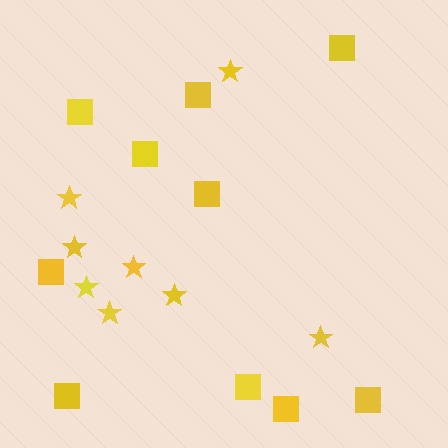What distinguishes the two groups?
There are 2 groups: one group of stars (8) and one group of squares (10).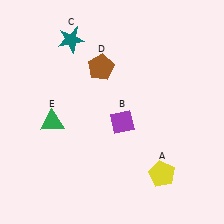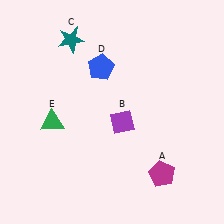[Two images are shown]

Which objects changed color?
A changed from yellow to magenta. D changed from brown to blue.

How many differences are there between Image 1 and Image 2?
There are 2 differences between the two images.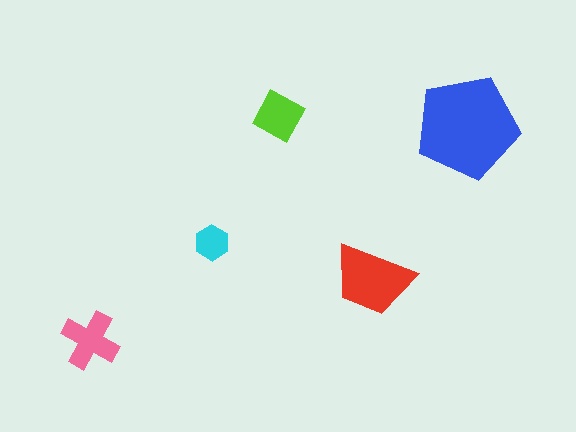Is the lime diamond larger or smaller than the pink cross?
Smaller.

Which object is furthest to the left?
The pink cross is leftmost.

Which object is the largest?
The blue pentagon.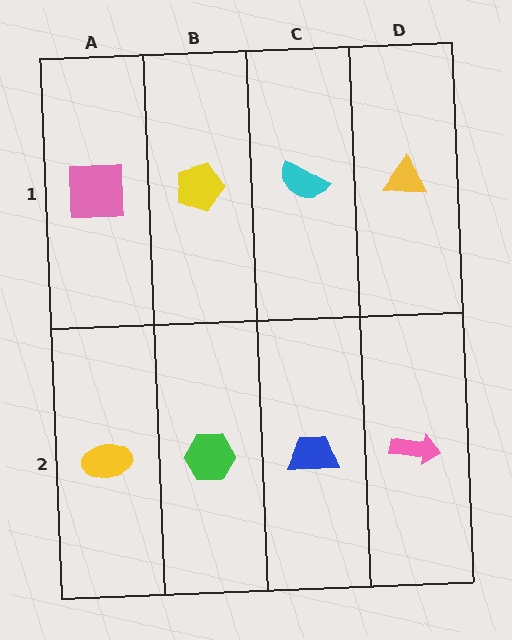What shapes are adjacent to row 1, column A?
A yellow ellipse (row 2, column A), a yellow pentagon (row 1, column B).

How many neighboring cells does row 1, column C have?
3.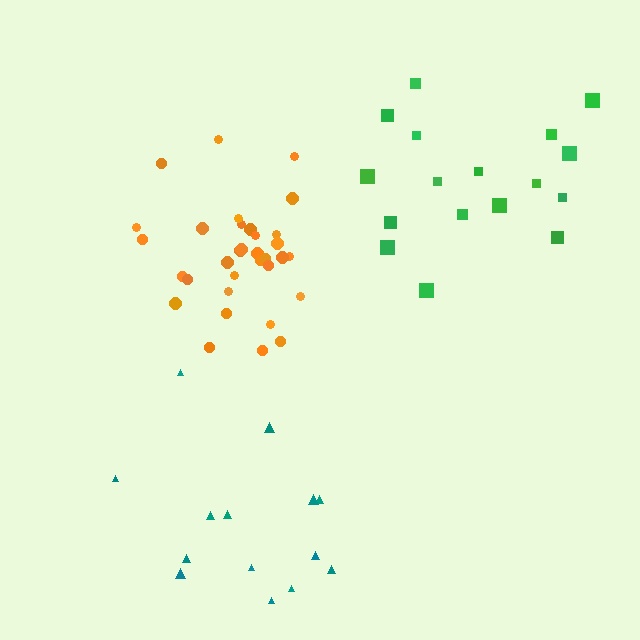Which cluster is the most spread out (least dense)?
Green.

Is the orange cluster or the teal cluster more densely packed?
Orange.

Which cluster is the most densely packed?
Orange.